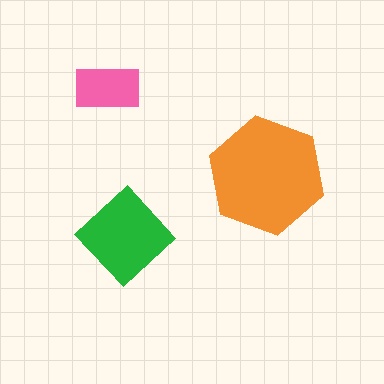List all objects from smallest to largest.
The pink rectangle, the green diamond, the orange hexagon.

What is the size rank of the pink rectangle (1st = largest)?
3rd.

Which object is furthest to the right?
The orange hexagon is rightmost.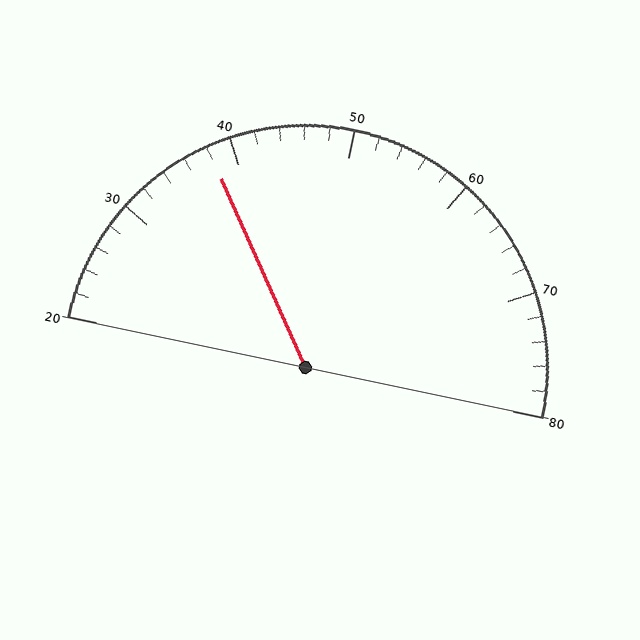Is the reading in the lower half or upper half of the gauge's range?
The reading is in the lower half of the range (20 to 80).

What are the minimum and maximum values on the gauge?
The gauge ranges from 20 to 80.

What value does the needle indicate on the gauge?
The needle indicates approximately 38.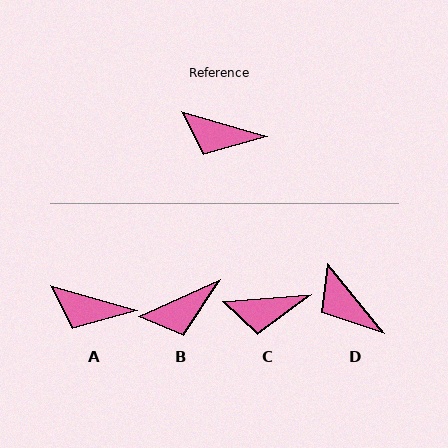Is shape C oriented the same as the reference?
No, it is off by about 20 degrees.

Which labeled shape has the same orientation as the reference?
A.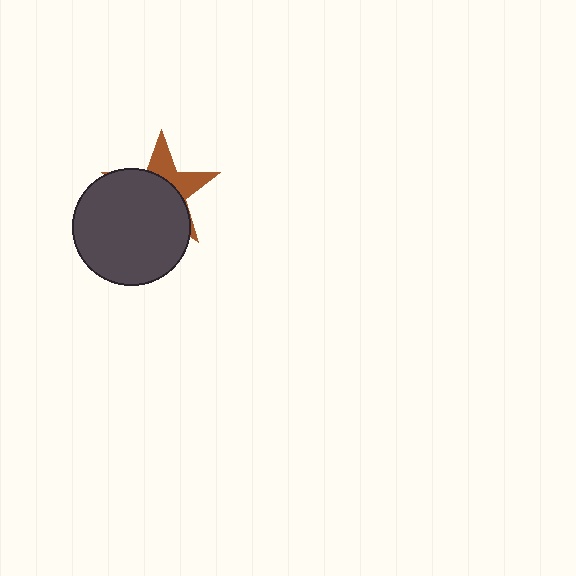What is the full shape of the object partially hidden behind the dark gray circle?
The partially hidden object is a brown star.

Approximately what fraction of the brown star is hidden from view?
Roughly 65% of the brown star is hidden behind the dark gray circle.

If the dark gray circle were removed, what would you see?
You would see the complete brown star.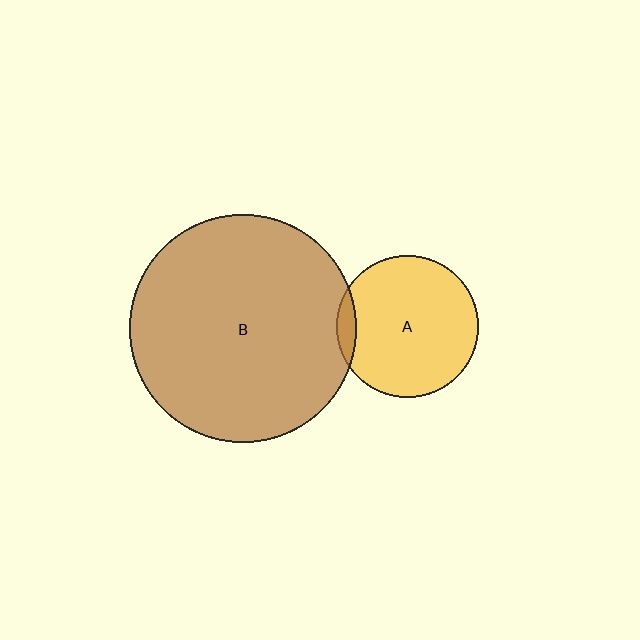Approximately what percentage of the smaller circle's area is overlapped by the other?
Approximately 5%.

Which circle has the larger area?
Circle B (brown).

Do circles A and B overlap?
Yes.